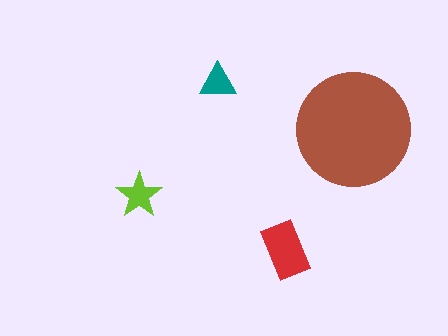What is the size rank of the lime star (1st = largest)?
3rd.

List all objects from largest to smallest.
The brown circle, the red rectangle, the lime star, the teal triangle.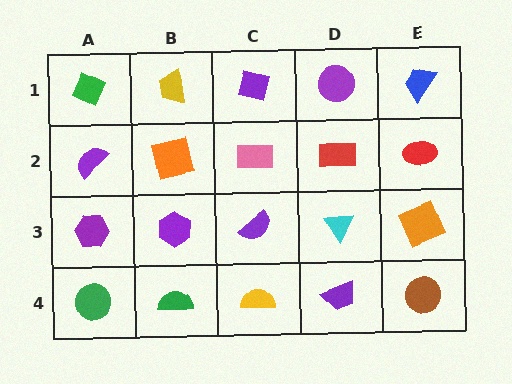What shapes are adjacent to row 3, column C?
A pink rectangle (row 2, column C), a yellow semicircle (row 4, column C), a purple hexagon (row 3, column B), a cyan triangle (row 3, column D).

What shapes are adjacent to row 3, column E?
A red ellipse (row 2, column E), a brown circle (row 4, column E), a cyan triangle (row 3, column D).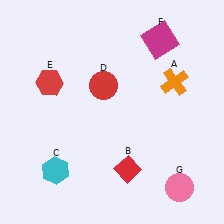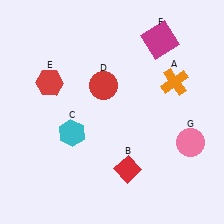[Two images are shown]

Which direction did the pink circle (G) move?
The pink circle (G) moved up.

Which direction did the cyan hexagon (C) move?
The cyan hexagon (C) moved up.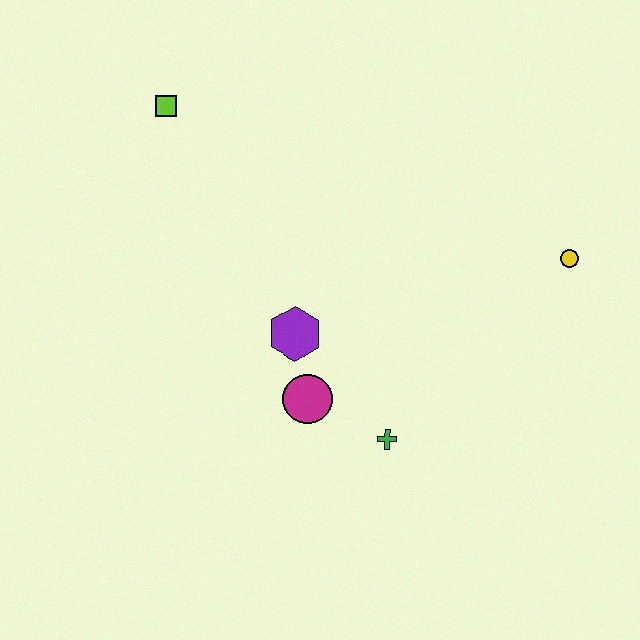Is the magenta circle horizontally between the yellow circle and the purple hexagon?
Yes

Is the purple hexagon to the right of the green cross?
No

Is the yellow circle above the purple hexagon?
Yes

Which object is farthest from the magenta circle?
The lime square is farthest from the magenta circle.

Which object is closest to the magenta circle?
The purple hexagon is closest to the magenta circle.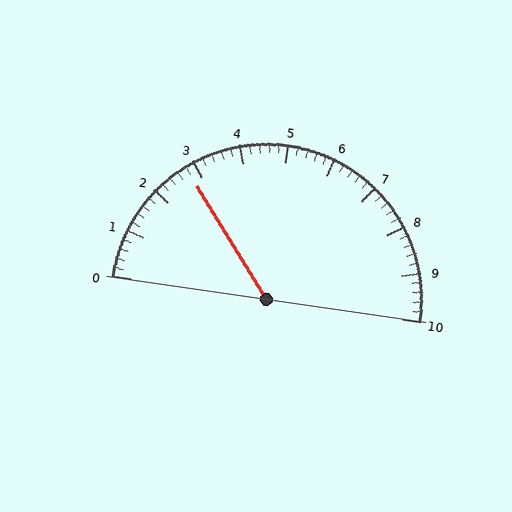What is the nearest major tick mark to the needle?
The nearest major tick mark is 3.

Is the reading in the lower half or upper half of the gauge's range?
The reading is in the lower half of the range (0 to 10).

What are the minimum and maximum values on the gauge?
The gauge ranges from 0 to 10.